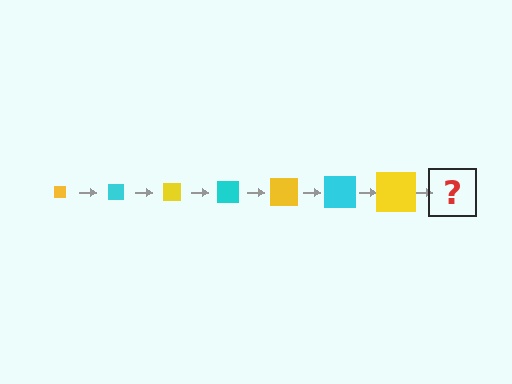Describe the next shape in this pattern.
It should be a cyan square, larger than the previous one.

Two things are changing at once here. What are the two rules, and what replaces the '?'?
The two rules are that the square grows larger each step and the color cycles through yellow and cyan. The '?' should be a cyan square, larger than the previous one.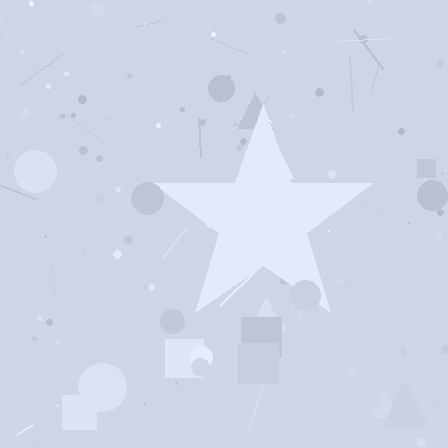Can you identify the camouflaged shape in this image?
The camouflaged shape is a star.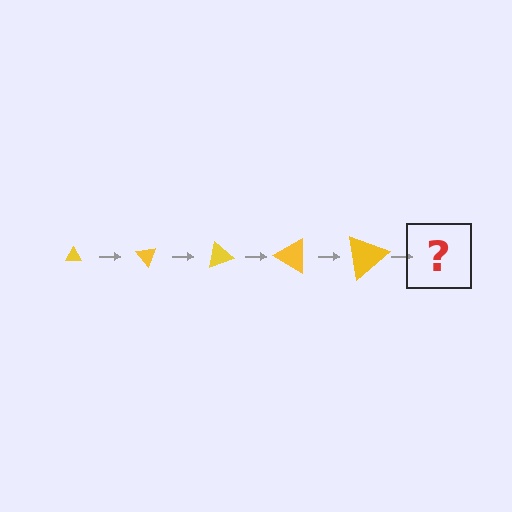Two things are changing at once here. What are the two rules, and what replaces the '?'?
The two rules are that the triangle grows larger each step and it rotates 50 degrees each step. The '?' should be a triangle, larger than the previous one and rotated 250 degrees from the start.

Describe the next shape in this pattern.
It should be a triangle, larger than the previous one and rotated 250 degrees from the start.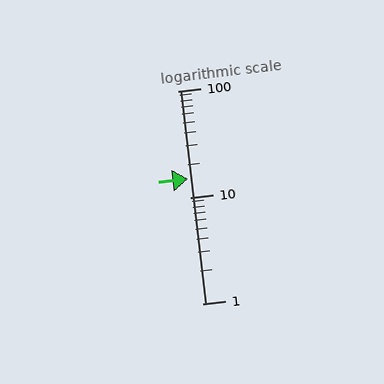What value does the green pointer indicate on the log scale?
The pointer indicates approximately 15.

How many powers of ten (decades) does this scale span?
The scale spans 2 decades, from 1 to 100.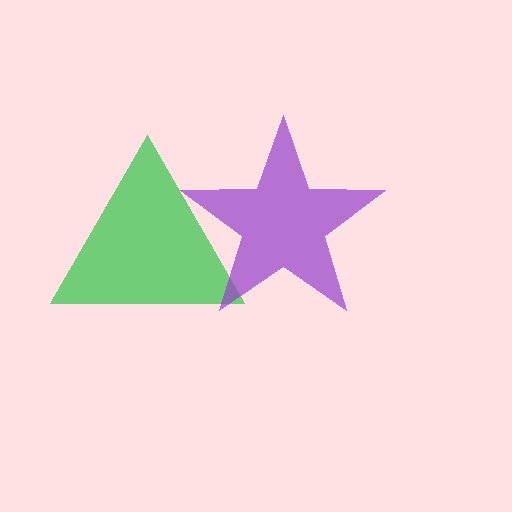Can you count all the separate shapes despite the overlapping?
Yes, there are 2 separate shapes.